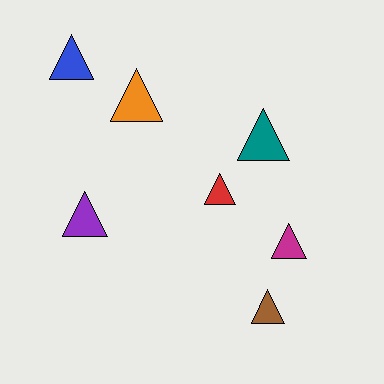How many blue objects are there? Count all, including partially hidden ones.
There is 1 blue object.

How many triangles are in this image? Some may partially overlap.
There are 7 triangles.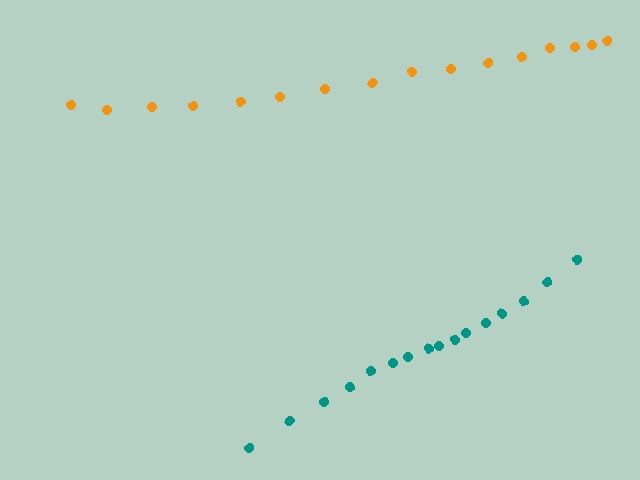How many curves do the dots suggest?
There are 2 distinct paths.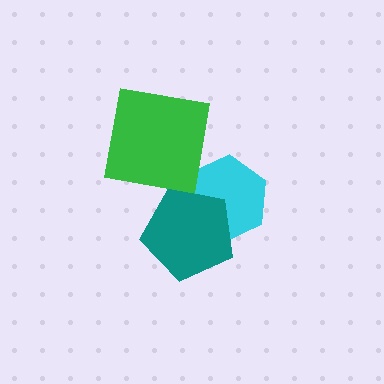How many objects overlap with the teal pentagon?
1 object overlaps with the teal pentagon.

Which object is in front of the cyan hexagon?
The teal pentagon is in front of the cyan hexagon.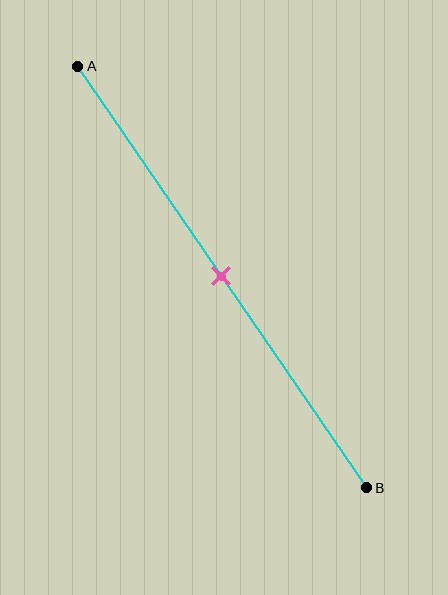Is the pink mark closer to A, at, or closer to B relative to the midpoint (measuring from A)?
The pink mark is approximately at the midpoint of segment AB.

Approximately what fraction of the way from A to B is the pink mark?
The pink mark is approximately 50% of the way from A to B.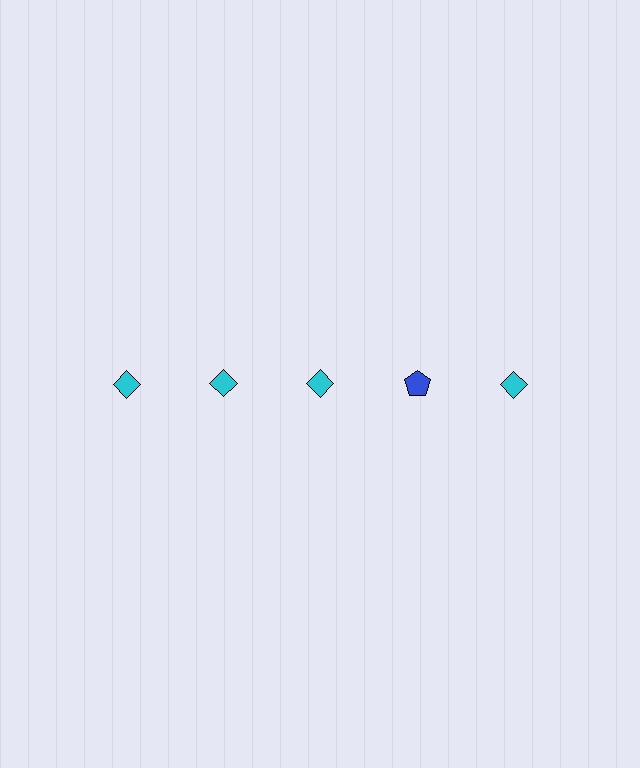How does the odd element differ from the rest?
It differs in both color (blue instead of cyan) and shape (pentagon instead of diamond).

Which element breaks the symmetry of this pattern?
The blue pentagon in the top row, second from right column breaks the symmetry. All other shapes are cyan diamonds.